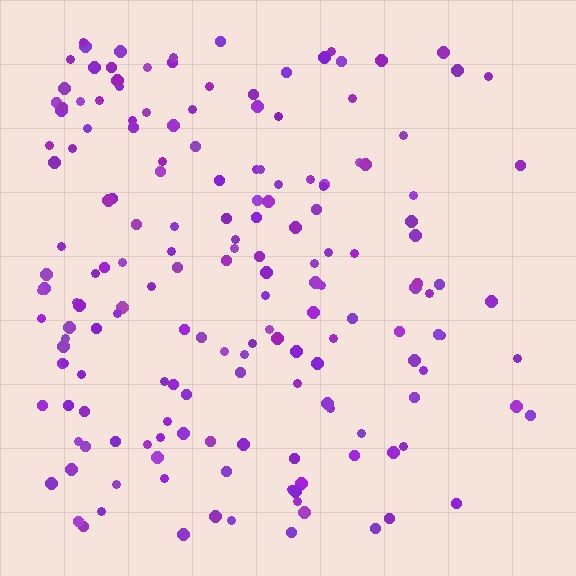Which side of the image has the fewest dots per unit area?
The right.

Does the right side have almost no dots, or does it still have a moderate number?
Still a moderate number, just noticeably fewer than the left.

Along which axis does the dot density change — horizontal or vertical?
Horizontal.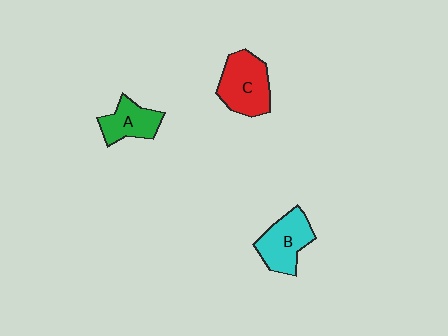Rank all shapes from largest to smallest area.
From largest to smallest: C (red), B (cyan), A (green).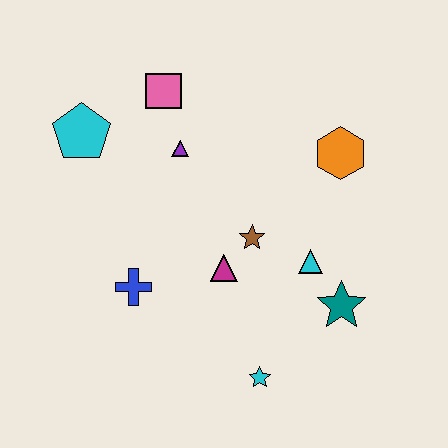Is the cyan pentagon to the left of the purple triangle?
Yes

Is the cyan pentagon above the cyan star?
Yes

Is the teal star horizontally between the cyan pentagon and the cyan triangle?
No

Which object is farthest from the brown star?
The cyan pentagon is farthest from the brown star.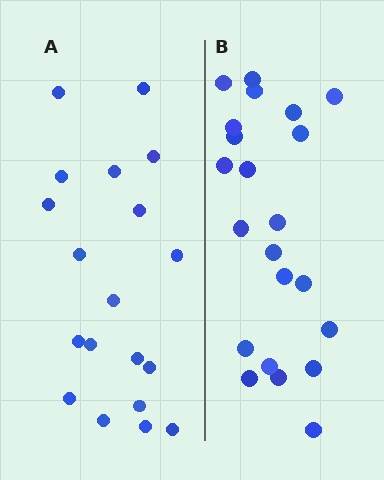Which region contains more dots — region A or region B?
Region B (the right region) has more dots.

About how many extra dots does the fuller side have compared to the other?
Region B has just a few more — roughly 2 or 3 more dots than region A.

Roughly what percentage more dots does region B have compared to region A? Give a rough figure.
About 15% more.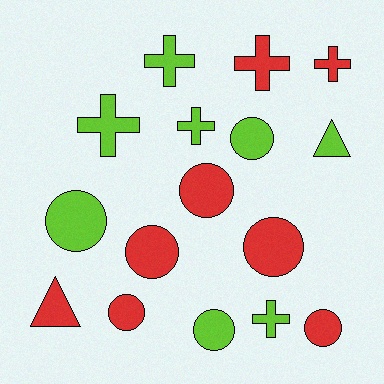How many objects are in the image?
There are 16 objects.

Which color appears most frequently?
Red, with 8 objects.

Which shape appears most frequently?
Circle, with 8 objects.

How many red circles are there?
There are 5 red circles.